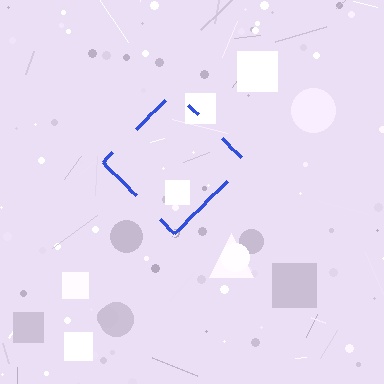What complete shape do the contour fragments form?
The contour fragments form a diamond.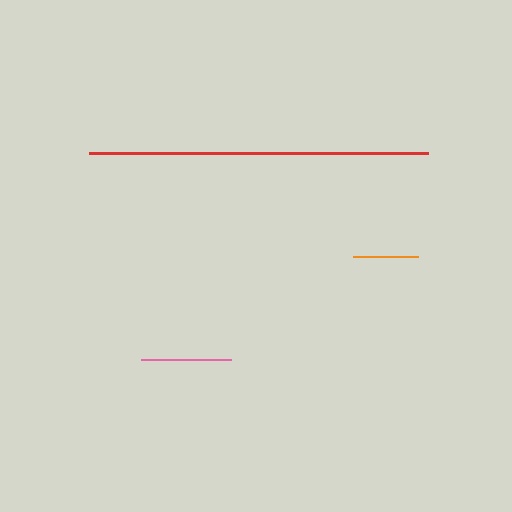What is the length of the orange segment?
The orange segment is approximately 65 pixels long.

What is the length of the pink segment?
The pink segment is approximately 90 pixels long.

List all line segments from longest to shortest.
From longest to shortest: red, pink, orange.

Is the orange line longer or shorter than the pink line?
The pink line is longer than the orange line.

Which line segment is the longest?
The red line is the longest at approximately 339 pixels.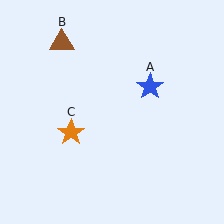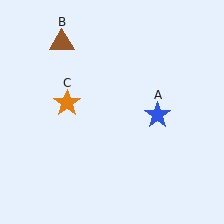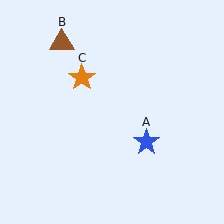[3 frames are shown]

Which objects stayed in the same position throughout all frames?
Brown triangle (object B) remained stationary.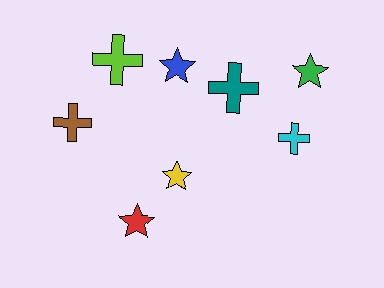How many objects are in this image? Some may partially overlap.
There are 8 objects.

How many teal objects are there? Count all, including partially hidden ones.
There is 1 teal object.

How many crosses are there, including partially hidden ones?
There are 4 crosses.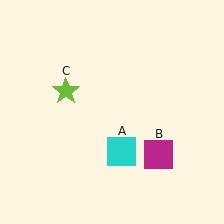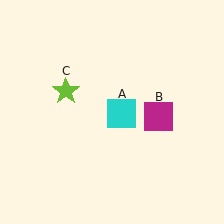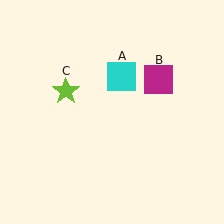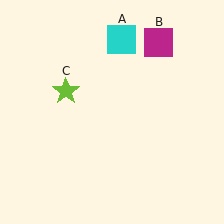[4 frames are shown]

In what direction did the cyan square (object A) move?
The cyan square (object A) moved up.